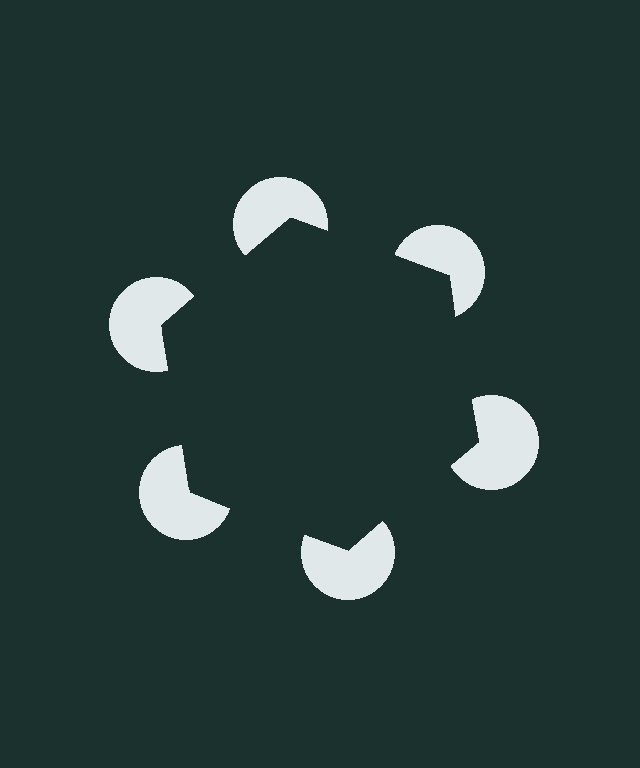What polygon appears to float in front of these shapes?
An illusory hexagon — its edges are inferred from the aligned wedge cuts in the pac-man discs, not physically drawn.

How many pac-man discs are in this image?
There are 6 — one at each vertex of the illusory hexagon.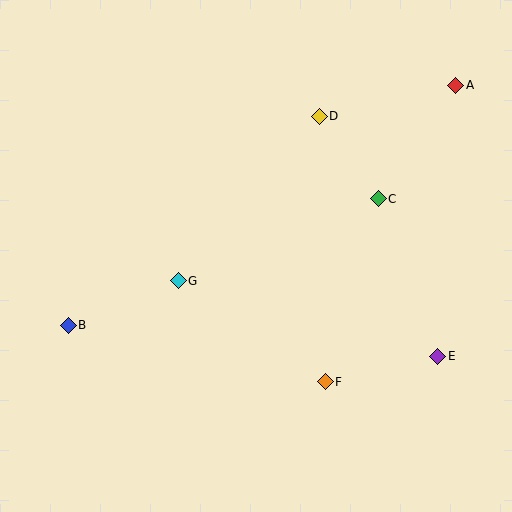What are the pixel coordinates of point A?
Point A is at (456, 85).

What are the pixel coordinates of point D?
Point D is at (319, 116).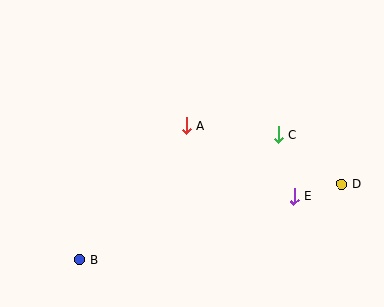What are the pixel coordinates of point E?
Point E is at (294, 196).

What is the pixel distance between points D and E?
The distance between D and E is 49 pixels.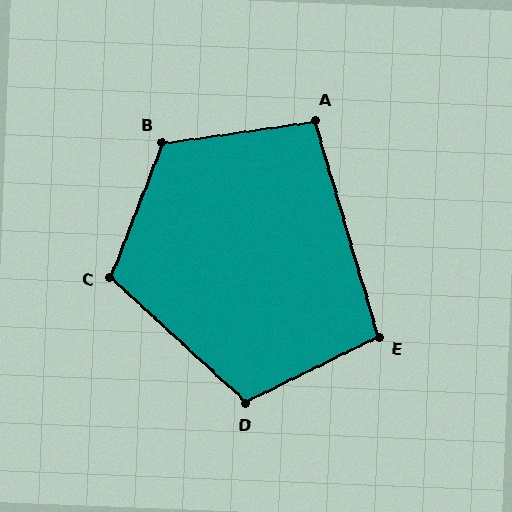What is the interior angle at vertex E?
Approximately 100 degrees (obtuse).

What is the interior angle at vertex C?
Approximately 112 degrees (obtuse).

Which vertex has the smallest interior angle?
A, at approximately 98 degrees.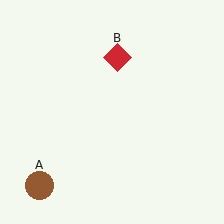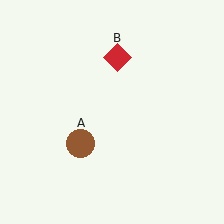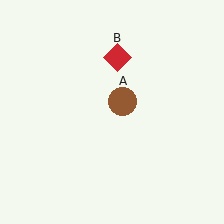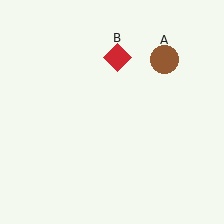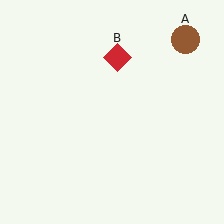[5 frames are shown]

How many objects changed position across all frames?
1 object changed position: brown circle (object A).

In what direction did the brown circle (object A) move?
The brown circle (object A) moved up and to the right.